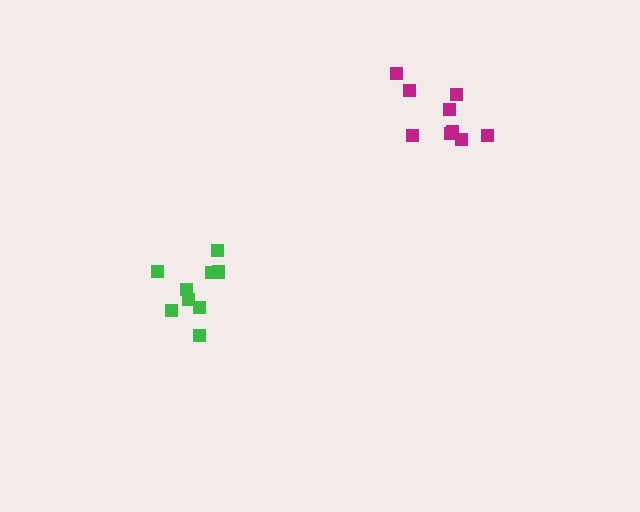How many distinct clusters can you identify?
There are 2 distinct clusters.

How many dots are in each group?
Group 1: 9 dots, Group 2: 9 dots (18 total).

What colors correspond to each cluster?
The clusters are colored: green, magenta.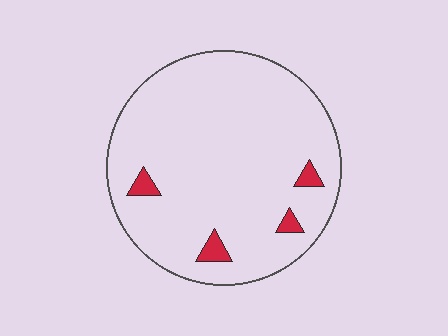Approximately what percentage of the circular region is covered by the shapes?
Approximately 5%.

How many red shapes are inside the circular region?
4.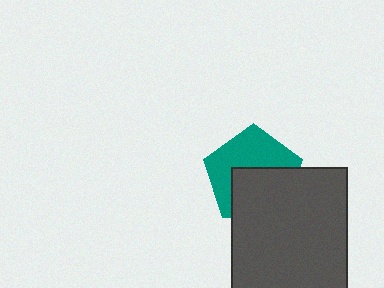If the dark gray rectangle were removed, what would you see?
You would see the complete teal pentagon.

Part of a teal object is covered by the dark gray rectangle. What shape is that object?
It is a pentagon.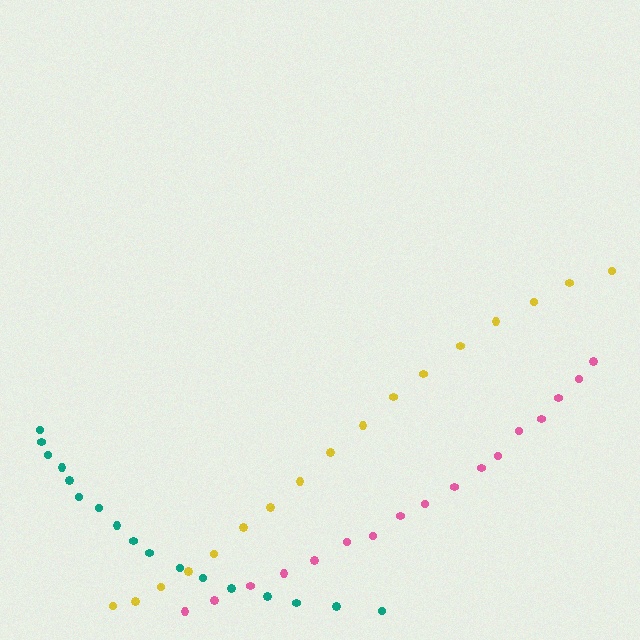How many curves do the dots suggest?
There are 3 distinct paths.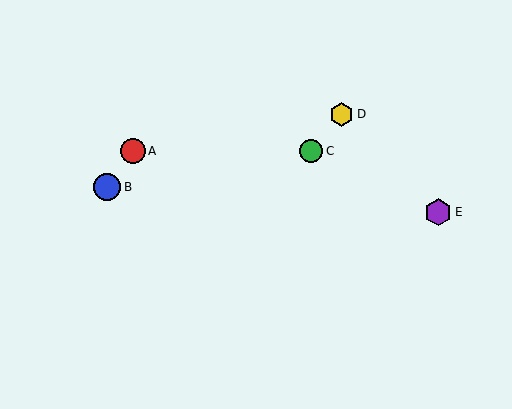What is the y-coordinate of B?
Object B is at y≈187.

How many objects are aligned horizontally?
2 objects (A, C) are aligned horizontally.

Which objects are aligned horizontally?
Objects A, C are aligned horizontally.